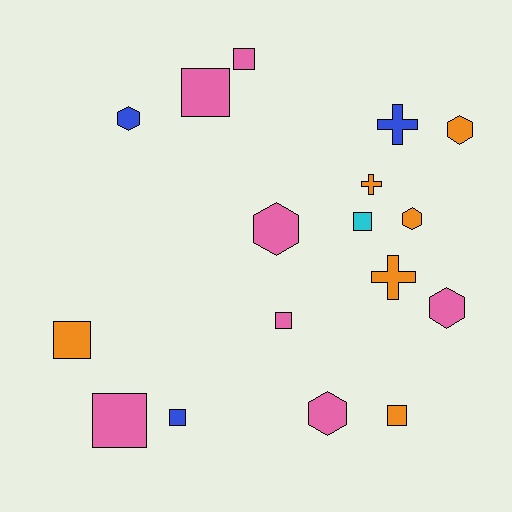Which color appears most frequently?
Pink, with 7 objects.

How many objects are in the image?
There are 17 objects.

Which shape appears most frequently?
Square, with 8 objects.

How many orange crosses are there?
There are 2 orange crosses.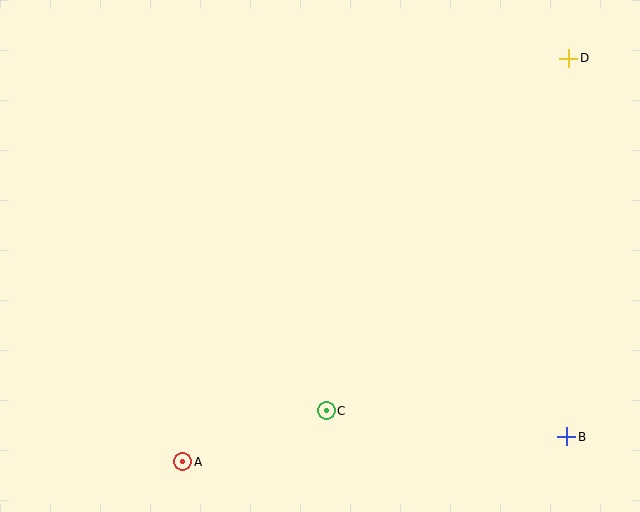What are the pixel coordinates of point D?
Point D is at (569, 58).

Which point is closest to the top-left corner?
Point A is closest to the top-left corner.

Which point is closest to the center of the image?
Point C at (326, 411) is closest to the center.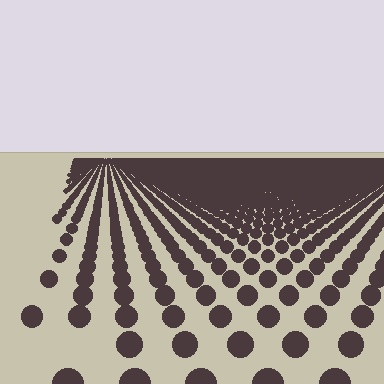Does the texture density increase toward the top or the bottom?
Density increases toward the top.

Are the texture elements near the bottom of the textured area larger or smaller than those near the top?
Larger. Near the bottom, elements are closer to the viewer and appear at a bigger on-screen size.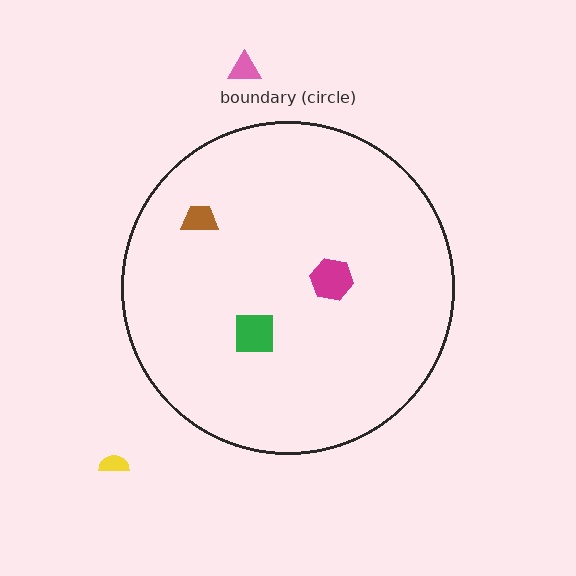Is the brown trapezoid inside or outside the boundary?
Inside.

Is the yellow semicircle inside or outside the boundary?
Outside.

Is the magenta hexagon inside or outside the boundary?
Inside.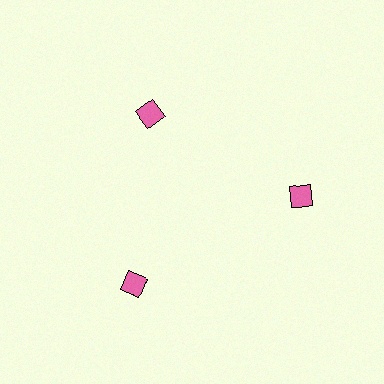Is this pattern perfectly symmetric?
No. The 3 pink squares are arranged in a ring, but one element near the 11 o'clock position is pulled inward toward the center, breaking the 3-fold rotational symmetry.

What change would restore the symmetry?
The symmetry would be restored by moving it outward, back onto the ring so that all 3 squares sit at equal angles and equal distance from the center.